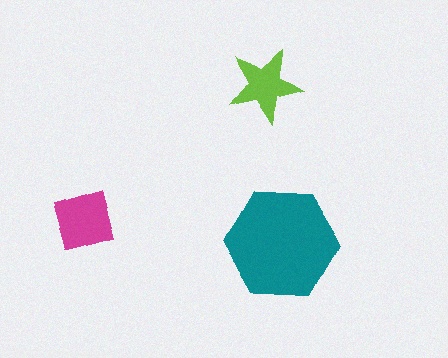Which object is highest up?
The lime star is topmost.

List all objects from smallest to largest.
The lime star, the magenta diamond, the teal hexagon.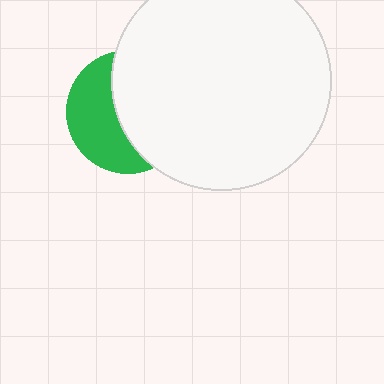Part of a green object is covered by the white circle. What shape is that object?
It is a circle.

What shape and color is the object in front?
The object in front is a white circle.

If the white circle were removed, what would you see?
You would see the complete green circle.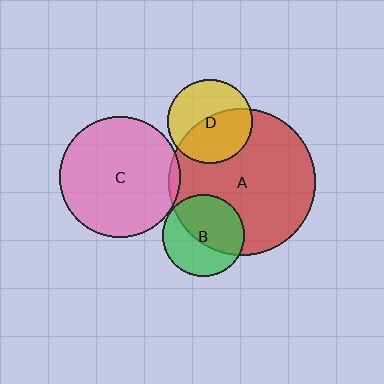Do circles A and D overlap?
Yes.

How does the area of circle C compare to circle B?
Approximately 2.2 times.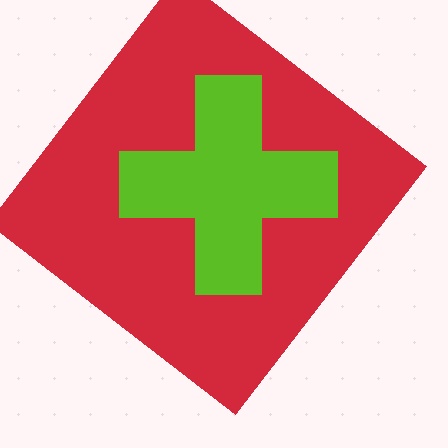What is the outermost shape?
The red diamond.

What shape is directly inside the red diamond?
The lime cross.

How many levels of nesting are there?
2.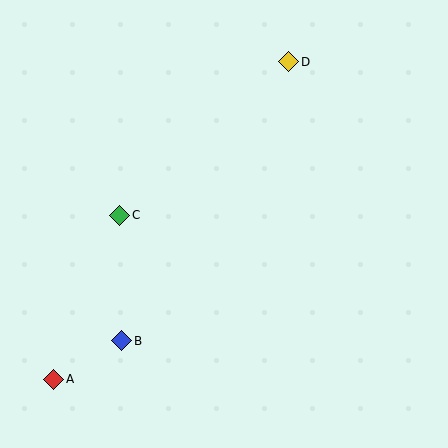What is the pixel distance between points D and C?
The distance between D and C is 229 pixels.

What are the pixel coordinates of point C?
Point C is at (120, 215).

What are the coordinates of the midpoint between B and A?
The midpoint between B and A is at (88, 360).